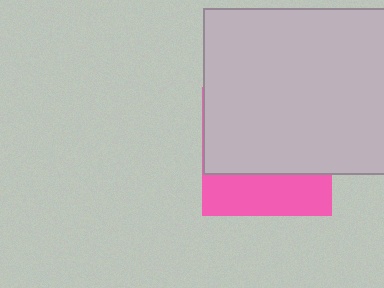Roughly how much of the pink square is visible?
A small part of it is visible (roughly 32%).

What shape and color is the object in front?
The object in front is a light gray rectangle.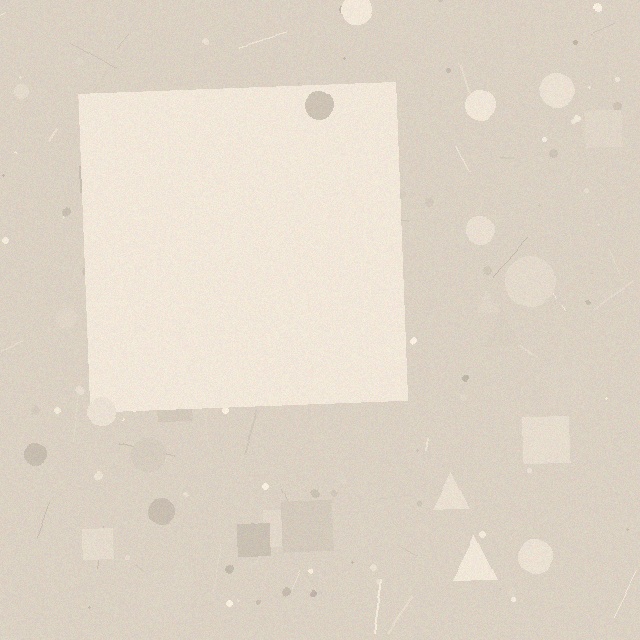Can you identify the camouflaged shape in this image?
The camouflaged shape is a square.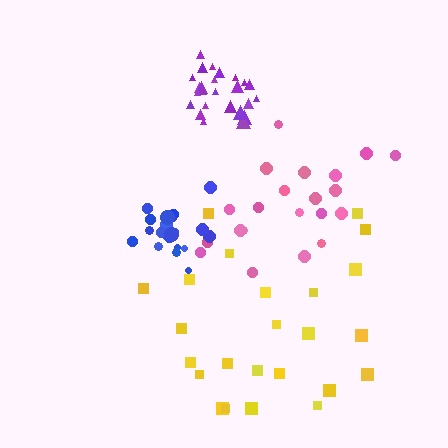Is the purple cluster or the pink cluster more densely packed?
Purple.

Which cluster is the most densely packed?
Purple.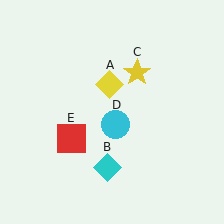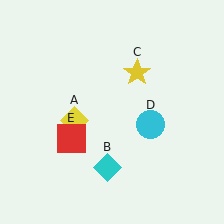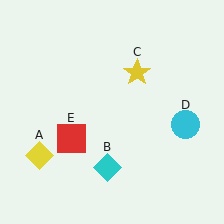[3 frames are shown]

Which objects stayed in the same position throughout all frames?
Cyan diamond (object B) and yellow star (object C) and red square (object E) remained stationary.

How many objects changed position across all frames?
2 objects changed position: yellow diamond (object A), cyan circle (object D).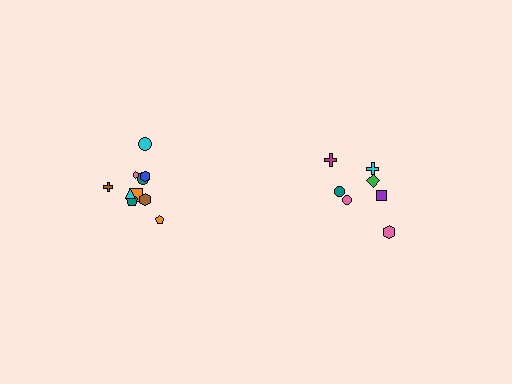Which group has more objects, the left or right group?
The left group.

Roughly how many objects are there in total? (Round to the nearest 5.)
Roughly 15 objects in total.